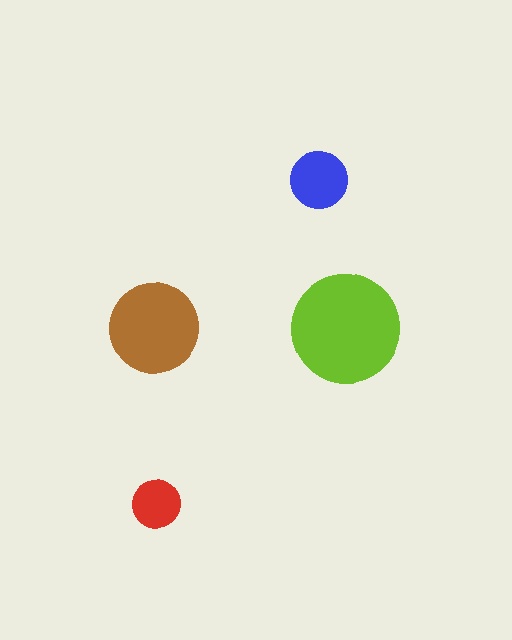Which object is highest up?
The blue circle is topmost.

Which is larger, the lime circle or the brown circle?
The lime one.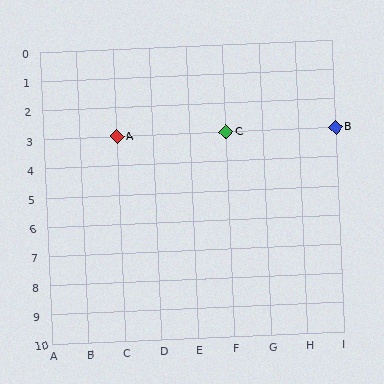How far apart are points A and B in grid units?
Points A and B are 6 columns apart.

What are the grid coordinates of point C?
Point C is at grid coordinates (F, 3).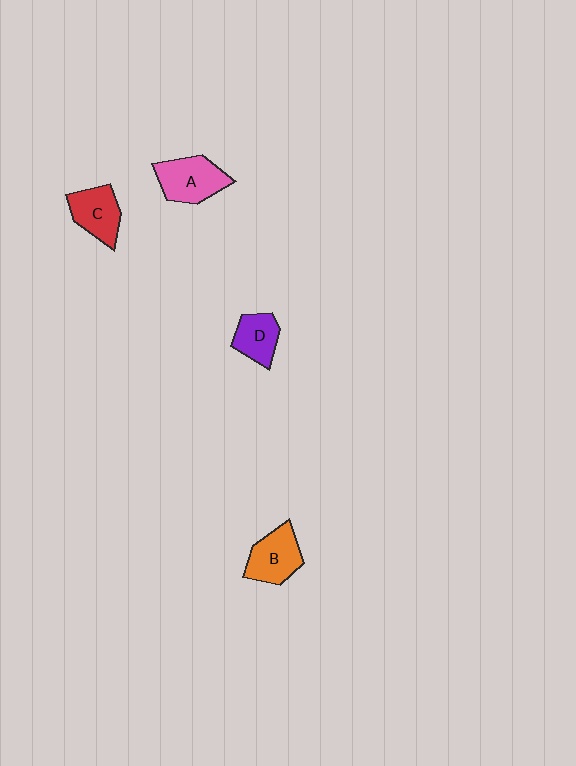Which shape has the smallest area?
Shape D (purple).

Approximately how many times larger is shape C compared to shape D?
Approximately 1.2 times.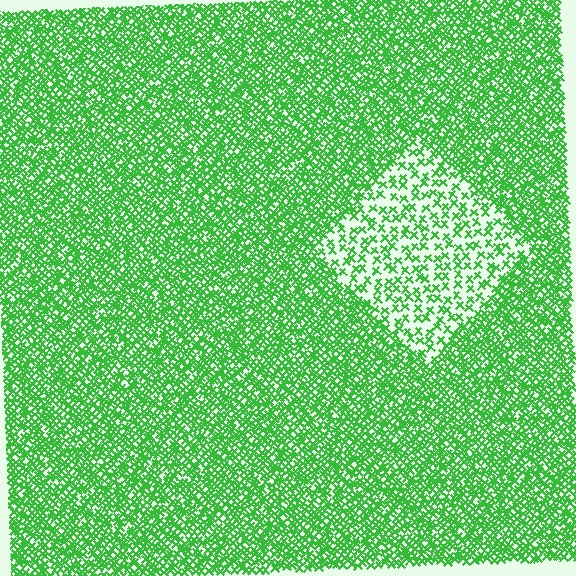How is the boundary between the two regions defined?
The boundary is defined by a change in element density (approximately 2.5x ratio). All elements are the same color, size, and shape.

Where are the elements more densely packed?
The elements are more densely packed outside the diamond boundary.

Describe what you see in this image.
The image contains small green elements arranged at two different densities. A diamond-shaped region is visible where the elements are less densely packed than the surrounding area.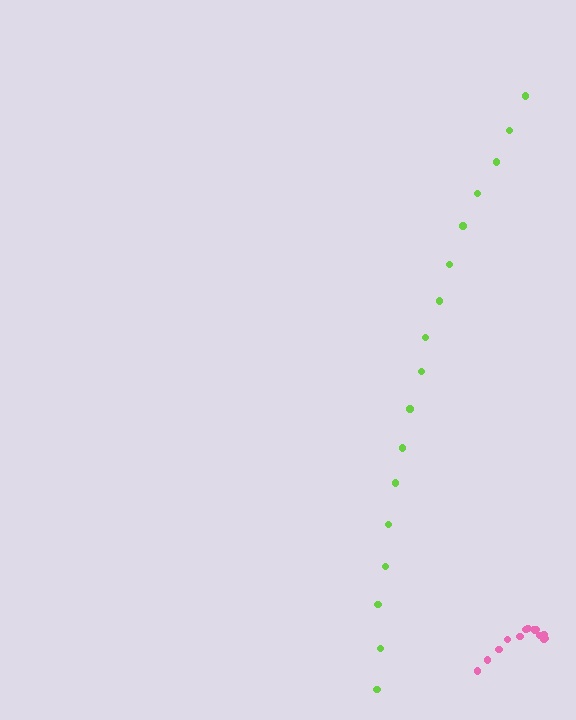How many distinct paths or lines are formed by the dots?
There are 2 distinct paths.